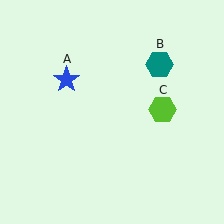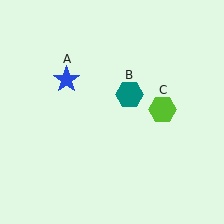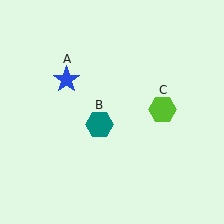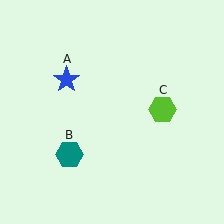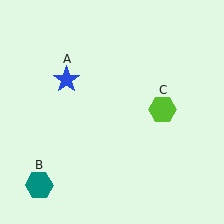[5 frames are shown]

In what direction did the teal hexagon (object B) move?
The teal hexagon (object B) moved down and to the left.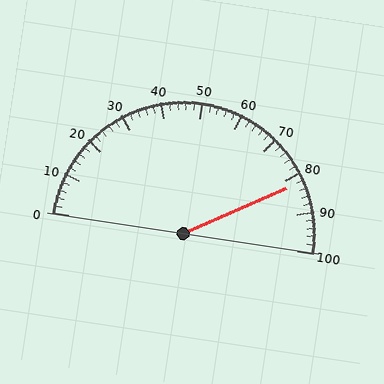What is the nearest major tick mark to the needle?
The nearest major tick mark is 80.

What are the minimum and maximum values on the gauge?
The gauge ranges from 0 to 100.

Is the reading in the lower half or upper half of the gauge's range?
The reading is in the upper half of the range (0 to 100).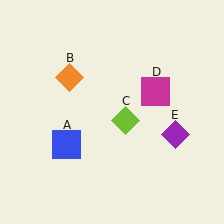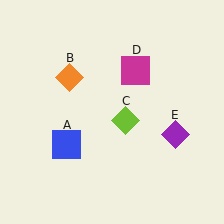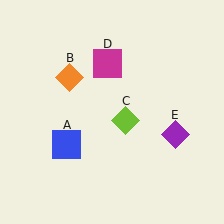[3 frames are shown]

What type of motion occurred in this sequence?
The magenta square (object D) rotated counterclockwise around the center of the scene.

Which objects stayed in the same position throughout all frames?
Blue square (object A) and orange diamond (object B) and lime diamond (object C) and purple diamond (object E) remained stationary.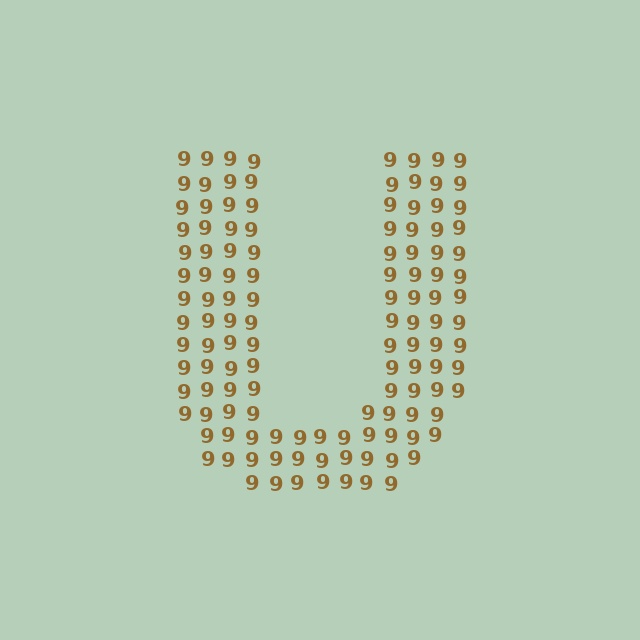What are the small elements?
The small elements are digit 9's.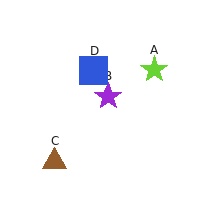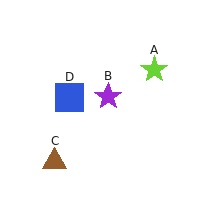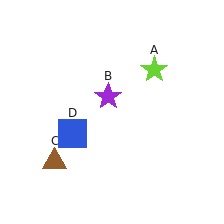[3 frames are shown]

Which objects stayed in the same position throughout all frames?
Lime star (object A) and purple star (object B) and brown triangle (object C) remained stationary.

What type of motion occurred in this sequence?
The blue square (object D) rotated counterclockwise around the center of the scene.